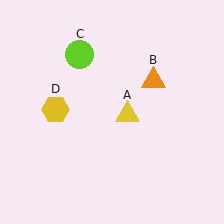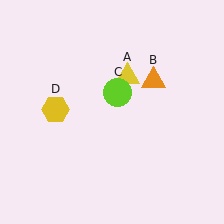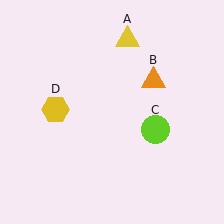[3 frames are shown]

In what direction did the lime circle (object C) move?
The lime circle (object C) moved down and to the right.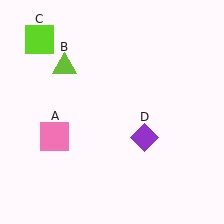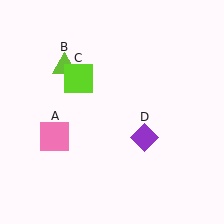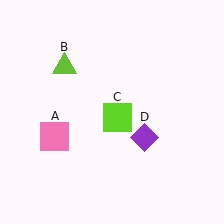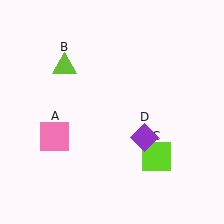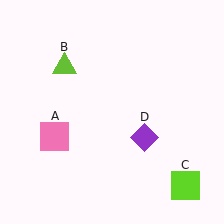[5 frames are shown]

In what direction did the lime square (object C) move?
The lime square (object C) moved down and to the right.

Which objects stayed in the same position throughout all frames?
Pink square (object A) and lime triangle (object B) and purple diamond (object D) remained stationary.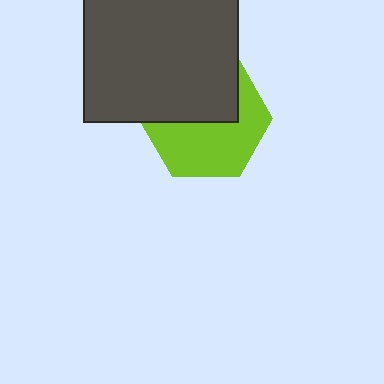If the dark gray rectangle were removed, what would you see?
You would see the complete lime hexagon.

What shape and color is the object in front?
The object in front is a dark gray rectangle.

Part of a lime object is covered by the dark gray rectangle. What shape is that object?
It is a hexagon.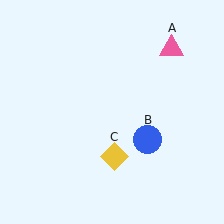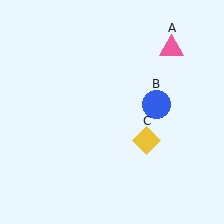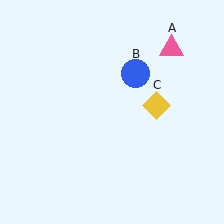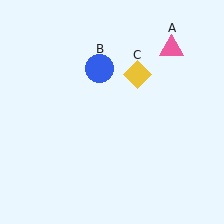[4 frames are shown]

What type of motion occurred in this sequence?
The blue circle (object B), yellow diamond (object C) rotated counterclockwise around the center of the scene.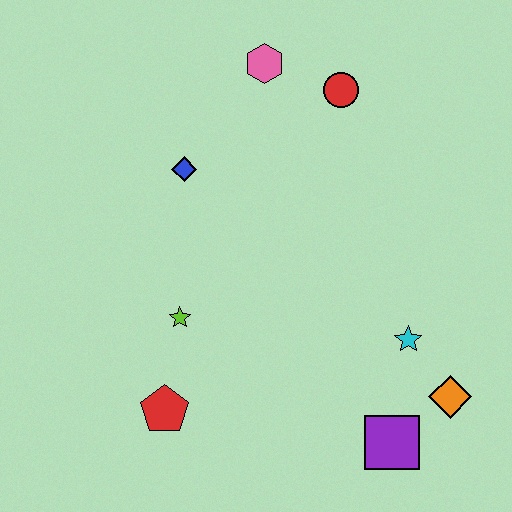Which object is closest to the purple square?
The orange diamond is closest to the purple square.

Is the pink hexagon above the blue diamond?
Yes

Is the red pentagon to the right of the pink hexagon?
No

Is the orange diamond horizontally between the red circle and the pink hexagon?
No